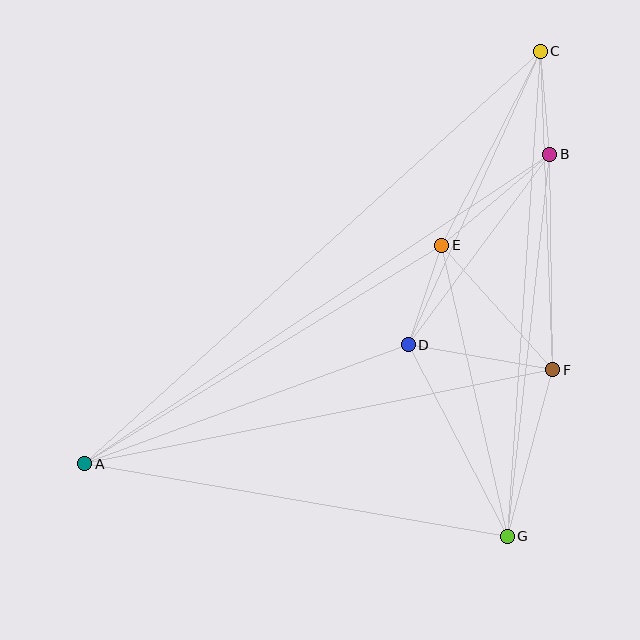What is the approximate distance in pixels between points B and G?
The distance between B and G is approximately 385 pixels.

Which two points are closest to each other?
Points B and C are closest to each other.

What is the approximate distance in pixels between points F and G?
The distance between F and G is approximately 173 pixels.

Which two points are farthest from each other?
Points A and C are farthest from each other.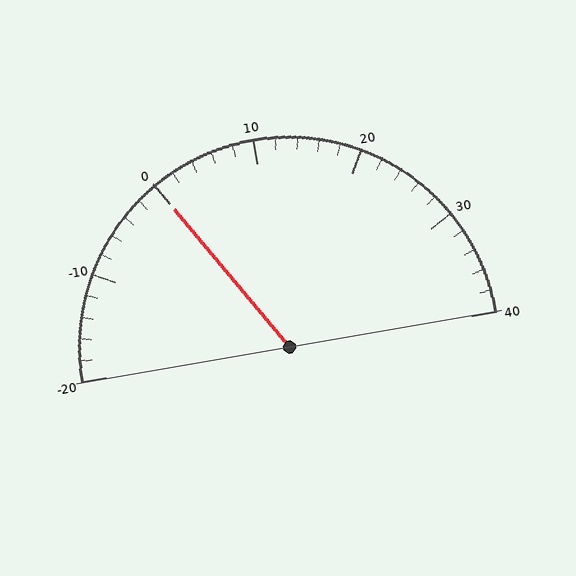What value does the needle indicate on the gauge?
The needle indicates approximately 0.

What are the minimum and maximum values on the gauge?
The gauge ranges from -20 to 40.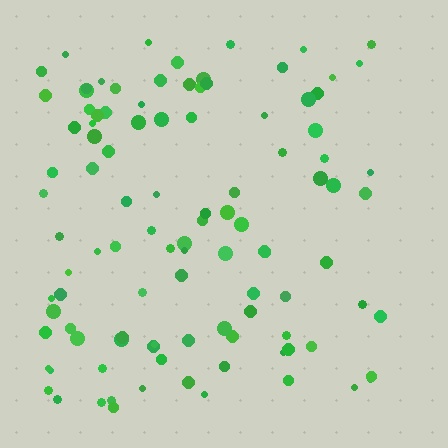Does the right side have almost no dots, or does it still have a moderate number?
Still a moderate number, just noticeably fewer than the left.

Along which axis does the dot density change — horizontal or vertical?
Horizontal.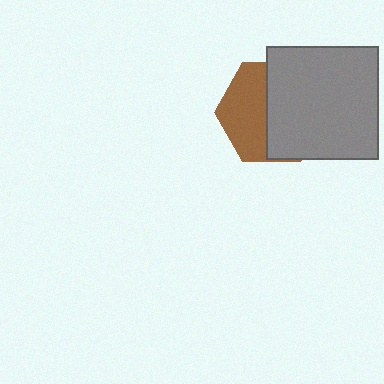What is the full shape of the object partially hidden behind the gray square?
The partially hidden object is a brown hexagon.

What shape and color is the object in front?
The object in front is a gray square.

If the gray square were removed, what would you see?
You would see the complete brown hexagon.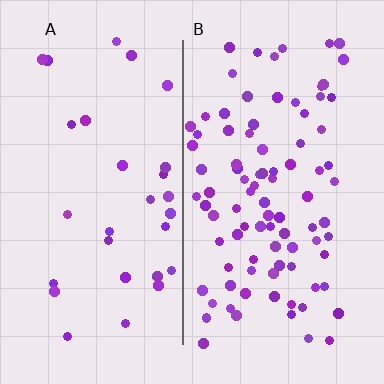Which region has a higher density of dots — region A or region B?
B (the right).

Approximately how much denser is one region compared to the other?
Approximately 3.1× — region B over region A.